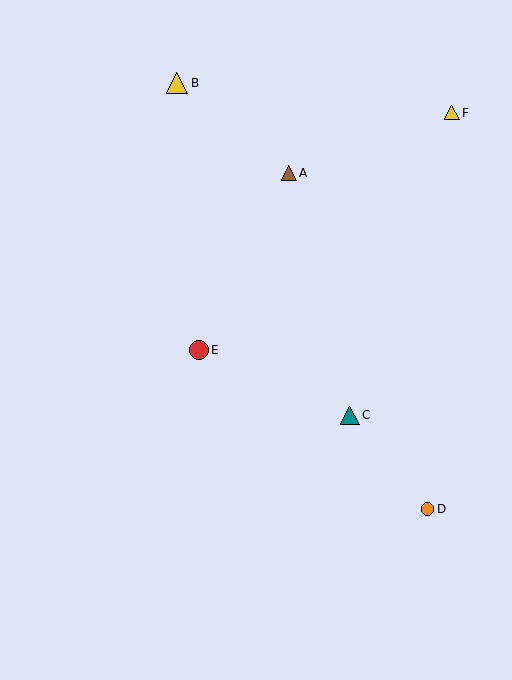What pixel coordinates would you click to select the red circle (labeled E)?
Click at (199, 350) to select the red circle E.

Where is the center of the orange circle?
The center of the orange circle is at (428, 509).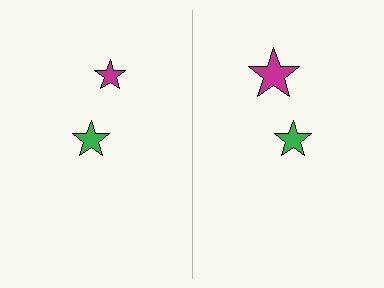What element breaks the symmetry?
The magenta star on the right side has a different size than its mirror counterpart.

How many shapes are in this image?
There are 4 shapes in this image.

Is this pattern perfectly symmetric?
No, the pattern is not perfectly symmetric. The magenta star on the right side has a different size than its mirror counterpart.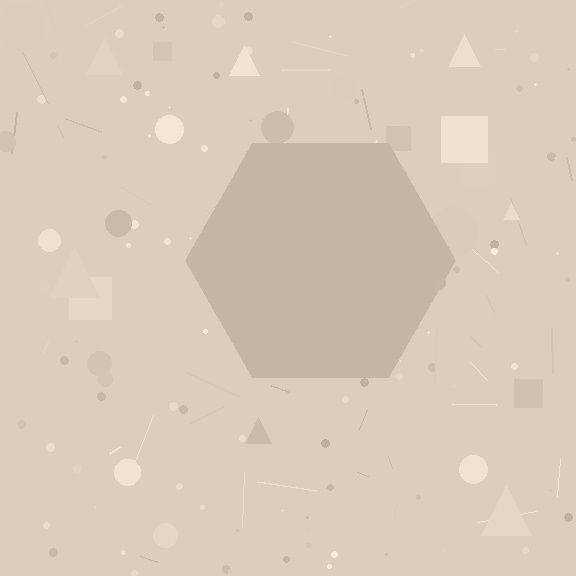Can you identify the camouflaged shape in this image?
The camouflaged shape is a hexagon.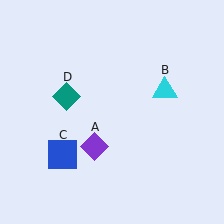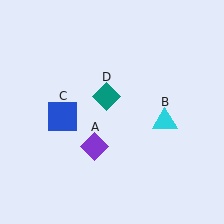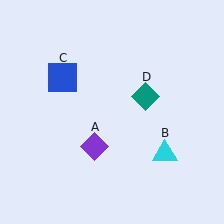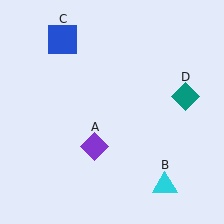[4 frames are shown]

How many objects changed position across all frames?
3 objects changed position: cyan triangle (object B), blue square (object C), teal diamond (object D).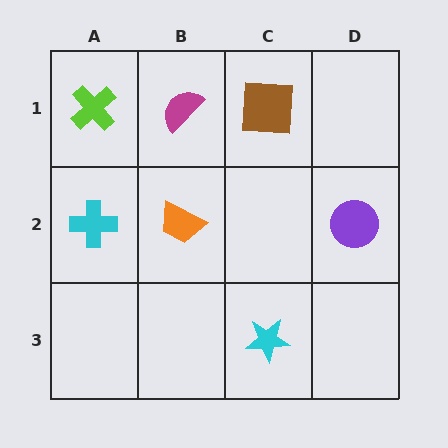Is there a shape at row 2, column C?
No, that cell is empty.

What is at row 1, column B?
A magenta semicircle.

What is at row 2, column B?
An orange trapezoid.